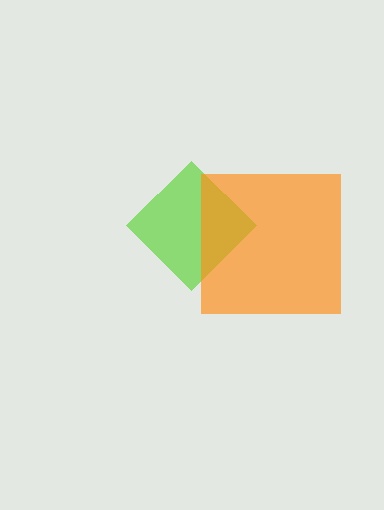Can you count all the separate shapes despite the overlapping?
Yes, there are 2 separate shapes.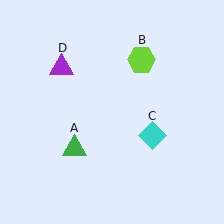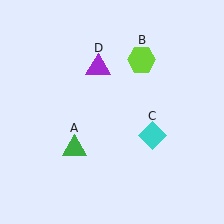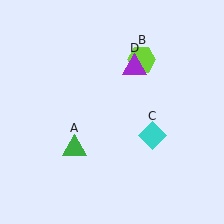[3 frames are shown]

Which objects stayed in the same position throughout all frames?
Green triangle (object A) and lime hexagon (object B) and cyan diamond (object C) remained stationary.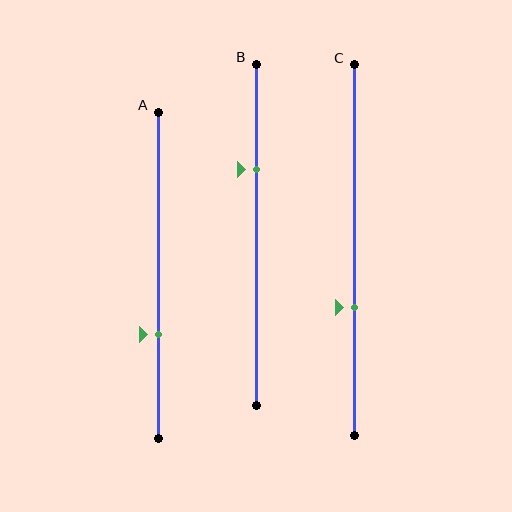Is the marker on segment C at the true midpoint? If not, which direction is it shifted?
No, the marker on segment C is shifted downward by about 15% of the segment length.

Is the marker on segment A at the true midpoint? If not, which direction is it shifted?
No, the marker on segment A is shifted downward by about 18% of the segment length.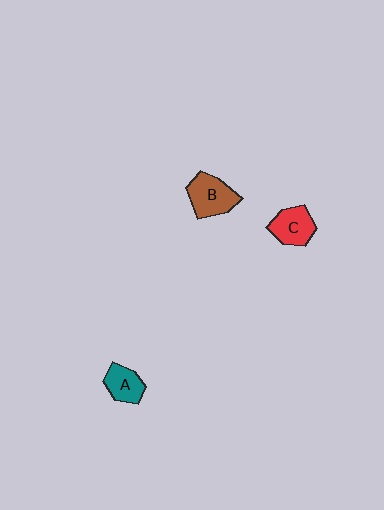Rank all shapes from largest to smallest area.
From largest to smallest: B (brown), C (red), A (teal).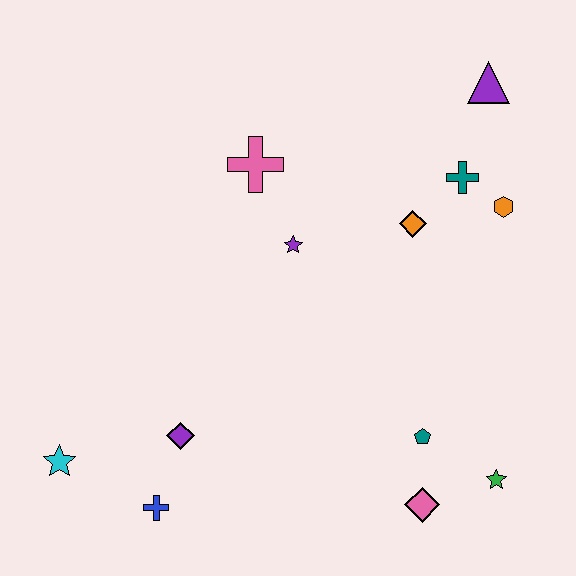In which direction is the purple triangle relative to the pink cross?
The purple triangle is to the right of the pink cross.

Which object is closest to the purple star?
The pink cross is closest to the purple star.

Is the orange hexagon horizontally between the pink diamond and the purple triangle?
No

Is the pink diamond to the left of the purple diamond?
No